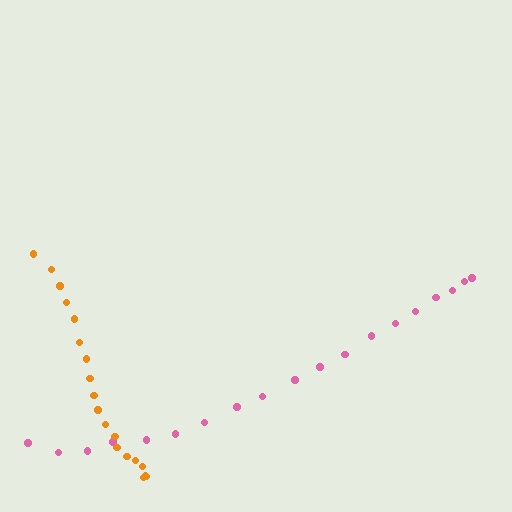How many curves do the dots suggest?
There are 2 distinct paths.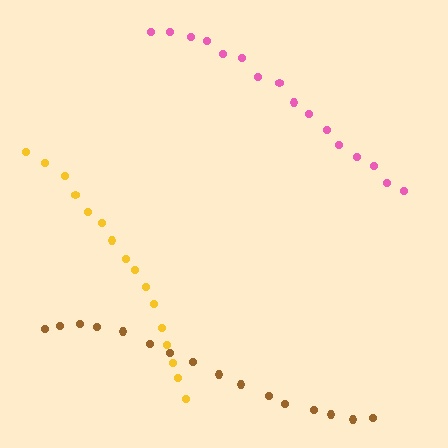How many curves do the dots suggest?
There are 3 distinct paths.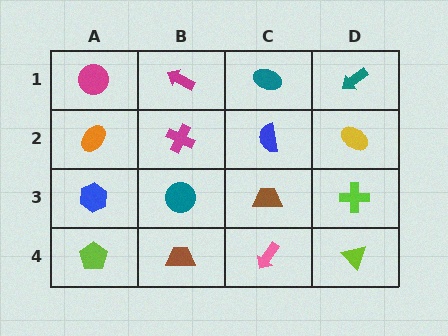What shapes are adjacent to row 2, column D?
A teal arrow (row 1, column D), a lime cross (row 3, column D), a blue semicircle (row 2, column C).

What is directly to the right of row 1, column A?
A magenta arrow.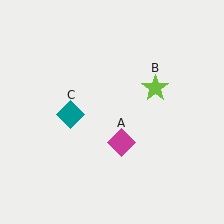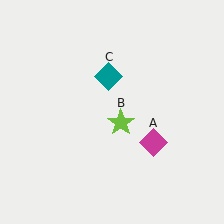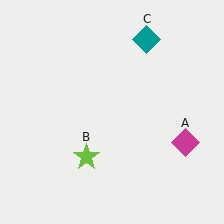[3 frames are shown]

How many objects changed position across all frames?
3 objects changed position: magenta diamond (object A), lime star (object B), teal diamond (object C).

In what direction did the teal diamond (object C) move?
The teal diamond (object C) moved up and to the right.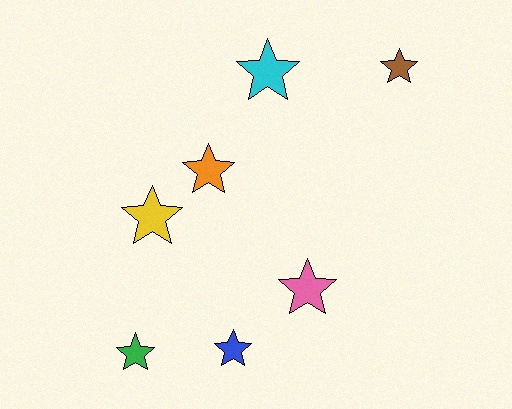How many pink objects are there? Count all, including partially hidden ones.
There is 1 pink object.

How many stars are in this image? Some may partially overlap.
There are 7 stars.